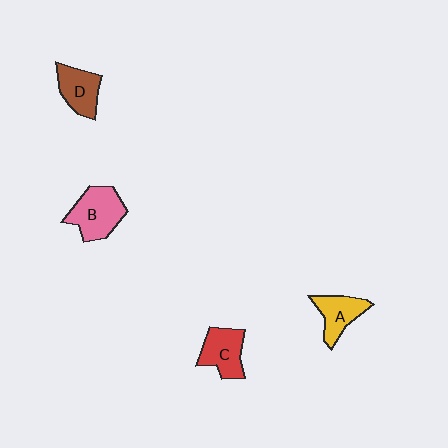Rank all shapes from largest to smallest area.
From largest to smallest: B (pink), C (red), D (brown), A (yellow).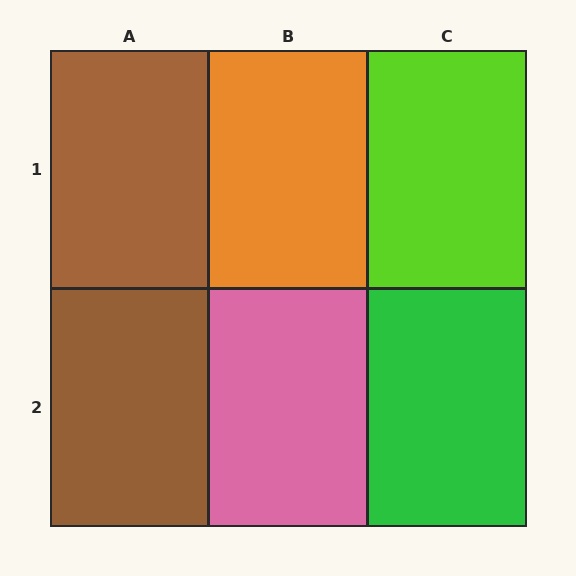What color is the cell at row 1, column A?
Brown.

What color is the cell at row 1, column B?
Orange.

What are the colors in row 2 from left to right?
Brown, pink, green.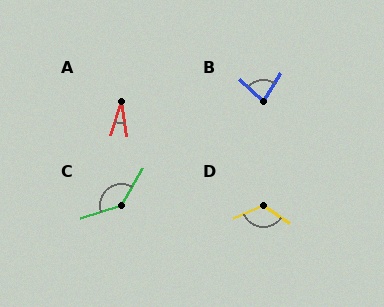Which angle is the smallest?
A, at approximately 25 degrees.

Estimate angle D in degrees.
Approximately 121 degrees.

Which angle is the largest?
C, at approximately 139 degrees.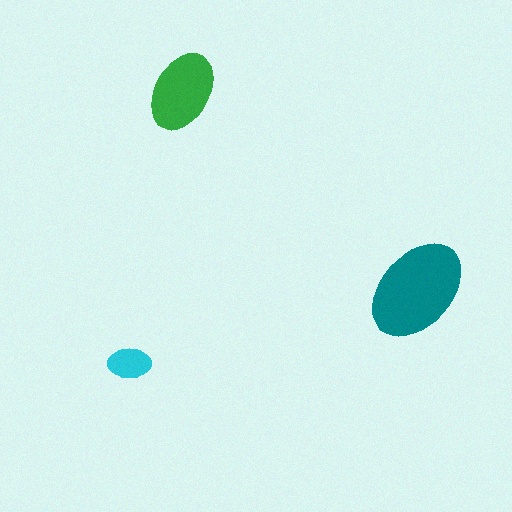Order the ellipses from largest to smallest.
the teal one, the green one, the cyan one.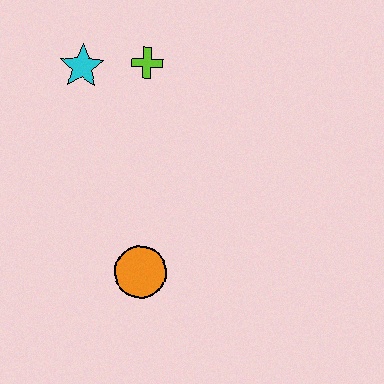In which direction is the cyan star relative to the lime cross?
The cyan star is to the left of the lime cross.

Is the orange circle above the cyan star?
No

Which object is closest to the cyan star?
The lime cross is closest to the cyan star.